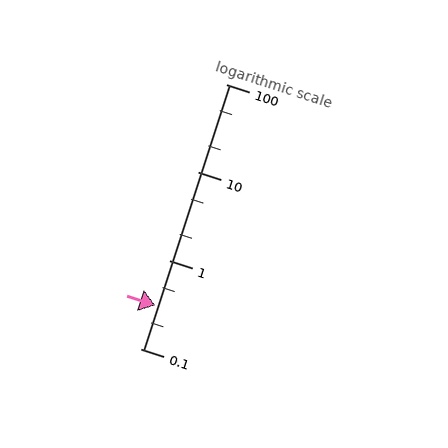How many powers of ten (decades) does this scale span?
The scale spans 3 decades, from 0.1 to 100.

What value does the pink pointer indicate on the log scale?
The pointer indicates approximately 0.31.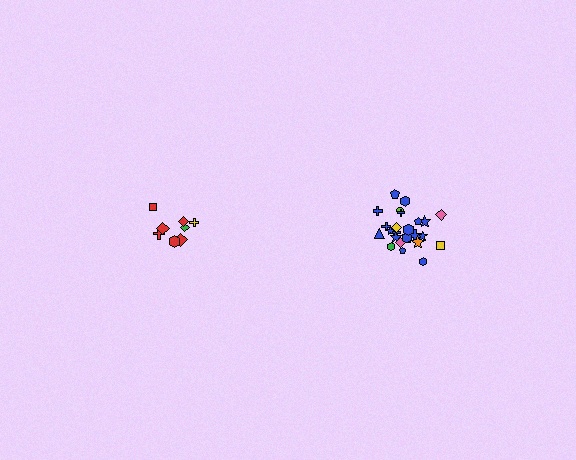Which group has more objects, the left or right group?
The right group.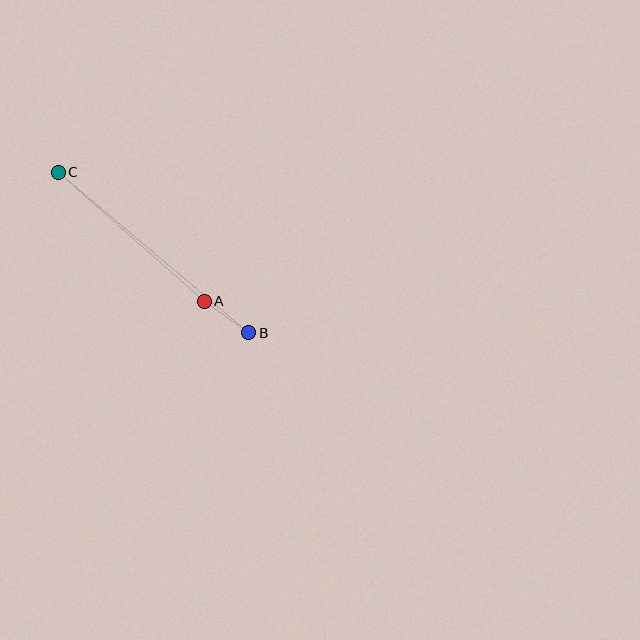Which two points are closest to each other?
Points A and B are closest to each other.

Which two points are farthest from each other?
Points B and C are farthest from each other.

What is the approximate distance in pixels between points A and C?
The distance between A and C is approximately 195 pixels.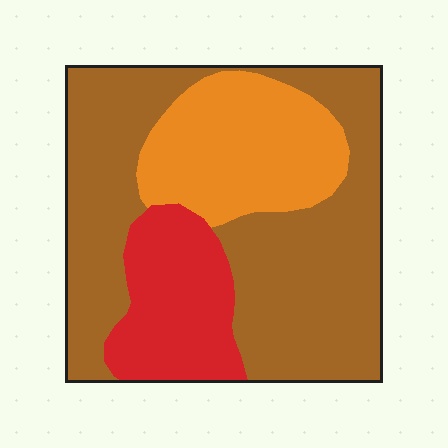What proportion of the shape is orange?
Orange covers 24% of the shape.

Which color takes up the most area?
Brown, at roughly 55%.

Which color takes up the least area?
Red, at roughly 20%.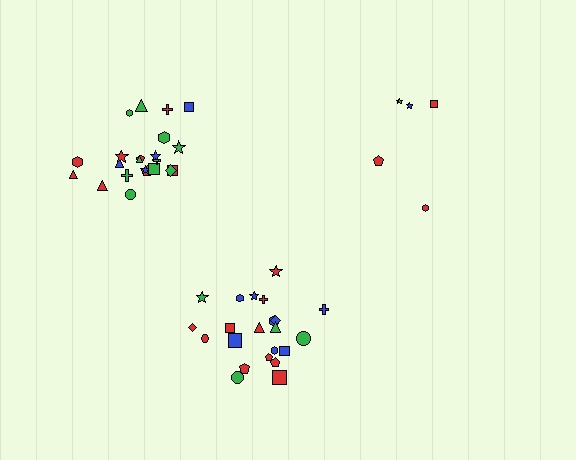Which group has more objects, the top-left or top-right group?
The top-left group.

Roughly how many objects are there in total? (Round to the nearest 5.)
Roughly 50 objects in total.